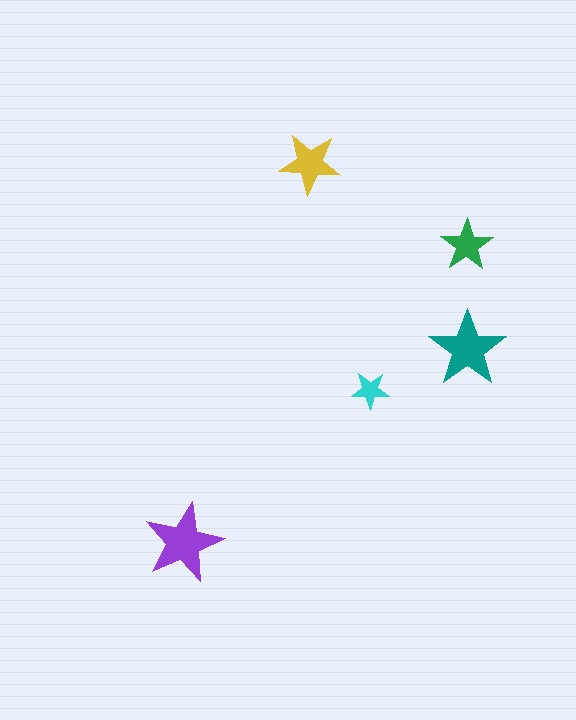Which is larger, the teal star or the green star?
The teal one.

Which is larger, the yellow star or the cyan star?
The yellow one.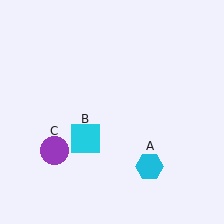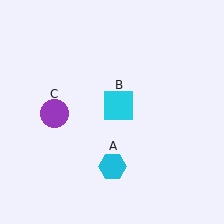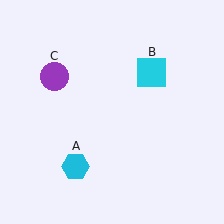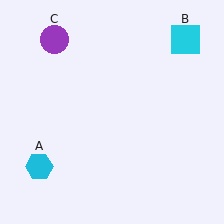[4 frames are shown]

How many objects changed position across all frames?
3 objects changed position: cyan hexagon (object A), cyan square (object B), purple circle (object C).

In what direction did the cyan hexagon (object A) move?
The cyan hexagon (object A) moved left.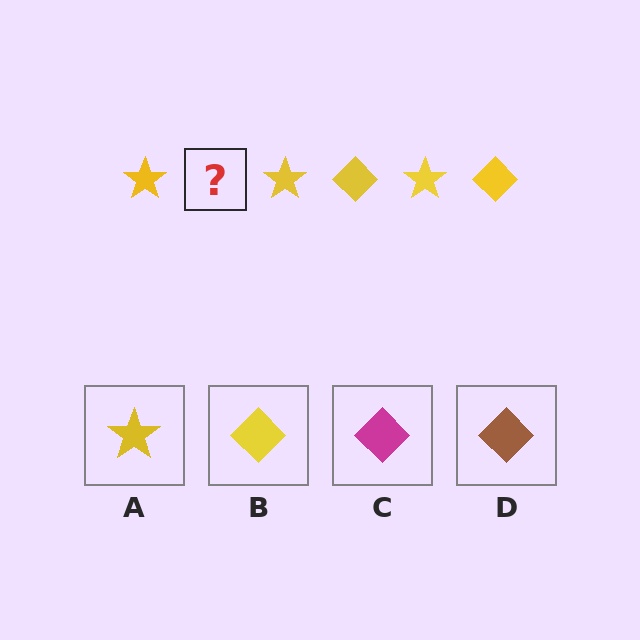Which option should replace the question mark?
Option B.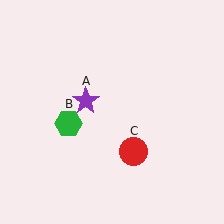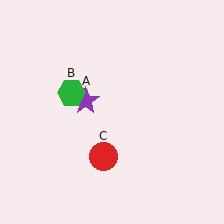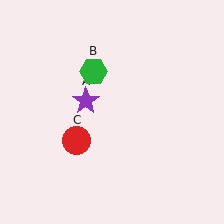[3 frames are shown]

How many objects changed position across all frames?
2 objects changed position: green hexagon (object B), red circle (object C).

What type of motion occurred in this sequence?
The green hexagon (object B), red circle (object C) rotated clockwise around the center of the scene.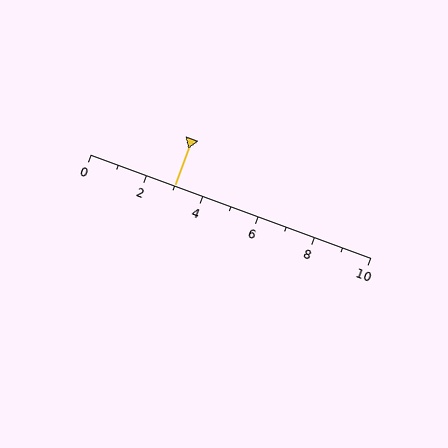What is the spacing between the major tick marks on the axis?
The major ticks are spaced 2 apart.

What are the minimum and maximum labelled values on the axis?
The axis runs from 0 to 10.